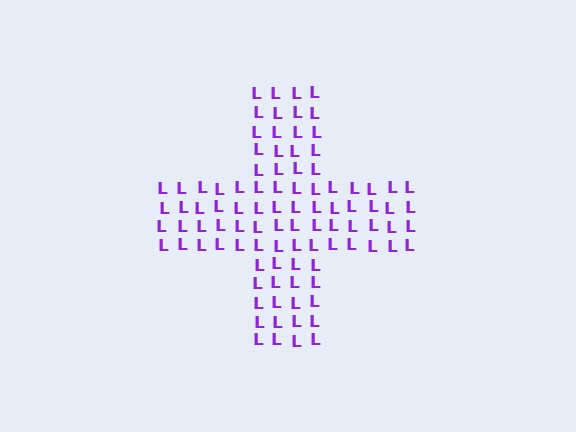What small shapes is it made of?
It is made of small letter L's.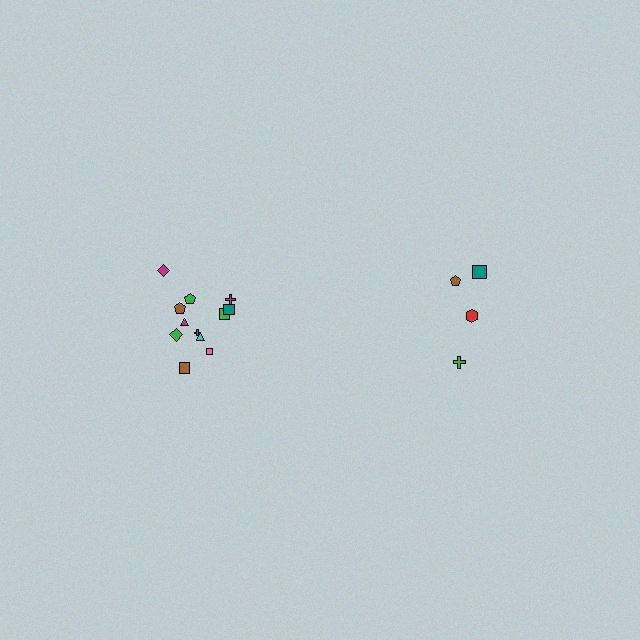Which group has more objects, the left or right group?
The left group.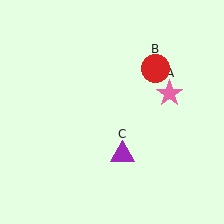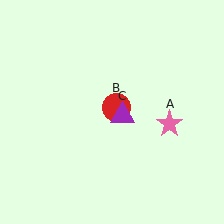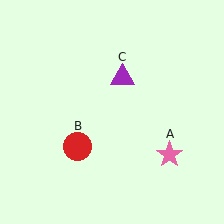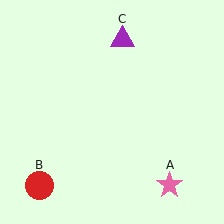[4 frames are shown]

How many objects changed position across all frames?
3 objects changed position: pink star (object A), red circle (object B), purple triangle (object C).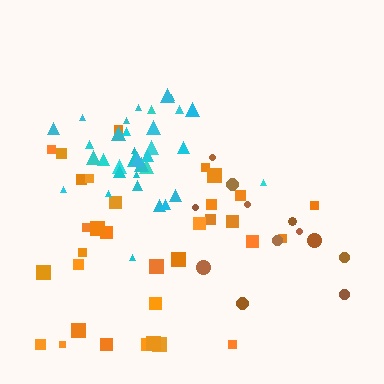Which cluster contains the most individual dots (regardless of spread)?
Cyan (35).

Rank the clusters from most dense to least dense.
cyan, orange, brown.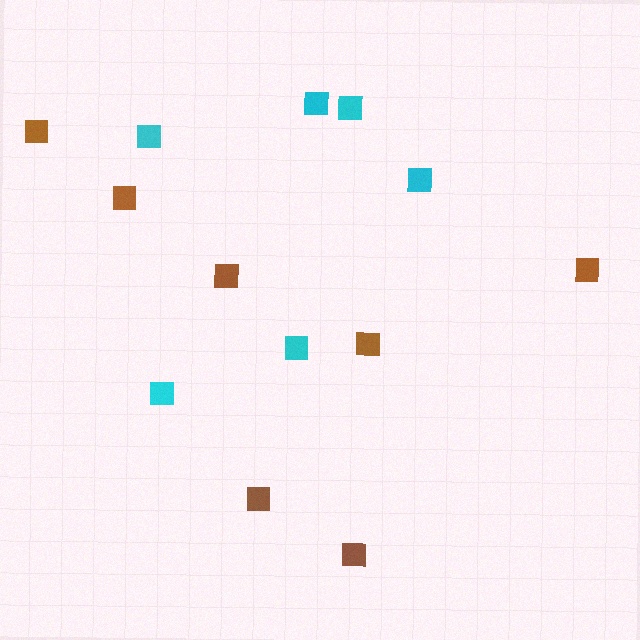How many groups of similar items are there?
There are 2 groups: one group of brown squares (7) and one group of cyan squares (6).